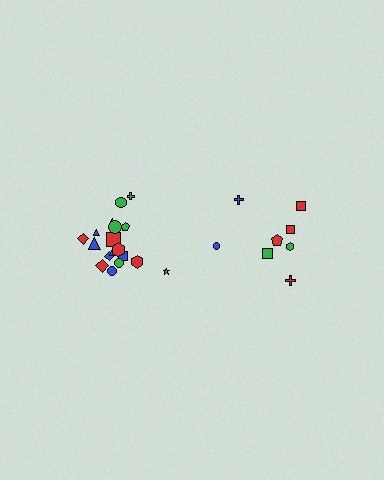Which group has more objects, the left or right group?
The left group.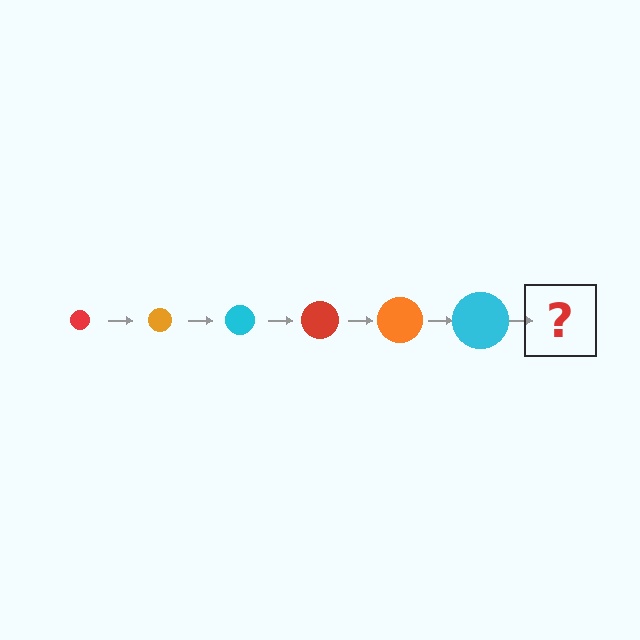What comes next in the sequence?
The next element should be a red circle, larger than the previous one.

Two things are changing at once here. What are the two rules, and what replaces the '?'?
The two rules are that the circle grows larger each step and the color cycles through red, orange, and cyan. The '?' should be a red circle, larger than the previous one.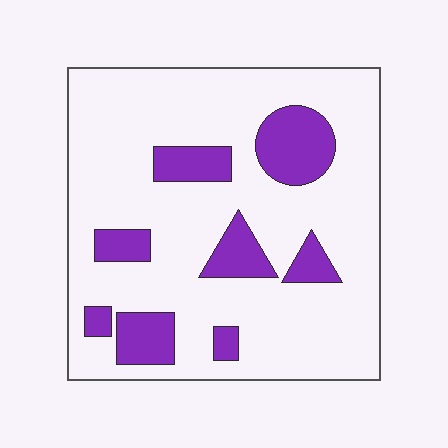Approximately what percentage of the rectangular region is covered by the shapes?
Approximately 20%.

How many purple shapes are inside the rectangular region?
8.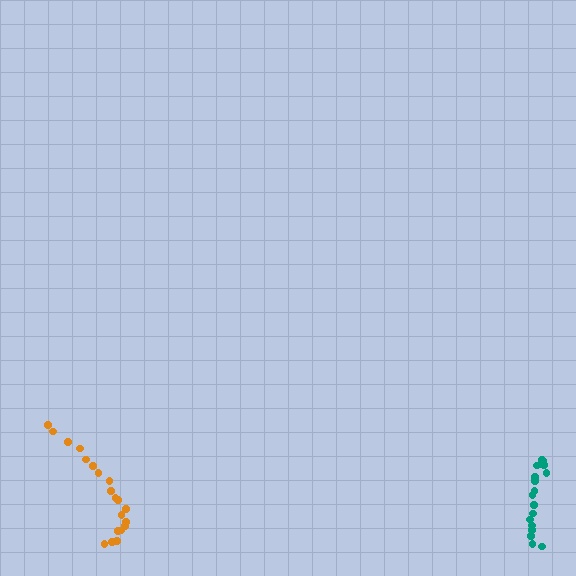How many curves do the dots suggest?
There are 2 distinct paths.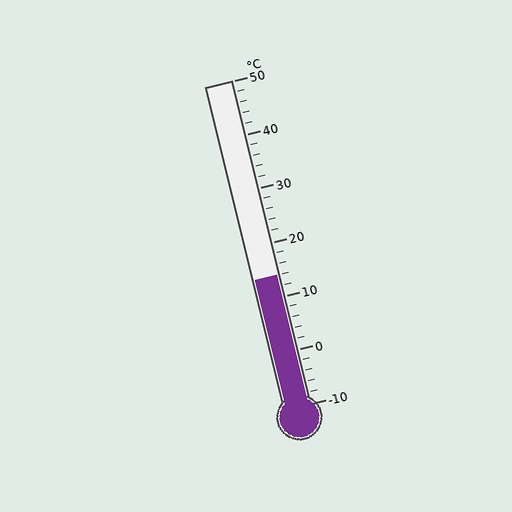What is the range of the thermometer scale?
The thermometer scale ranges from -10°C to 50°C.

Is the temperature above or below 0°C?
The temperature is above 0°C.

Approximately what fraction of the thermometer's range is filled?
The thermometer is filled to approximately 40% of its range.